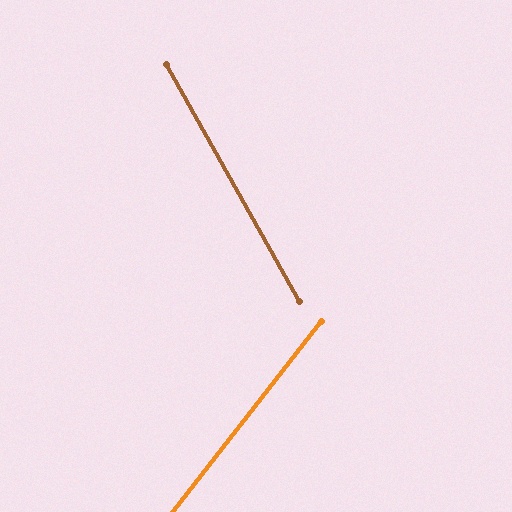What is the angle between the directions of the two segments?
Approximately 67 degrees.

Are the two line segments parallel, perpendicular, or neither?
Neither parallel nor perpendicular — they differ by about 67°.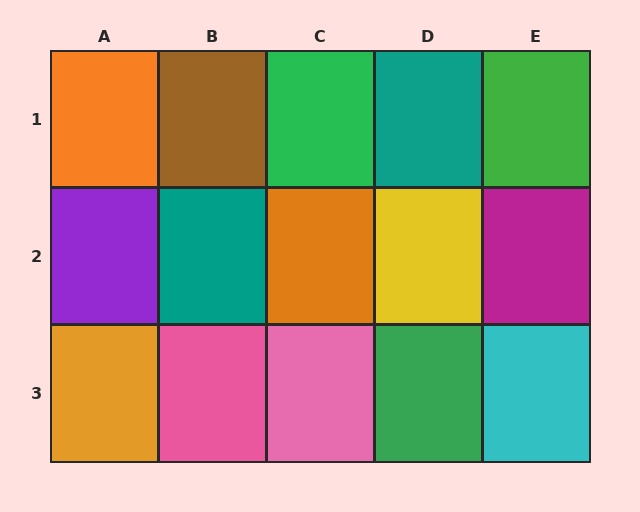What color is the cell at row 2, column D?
Yellow.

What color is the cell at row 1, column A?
Orange.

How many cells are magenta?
1 cell is magenta.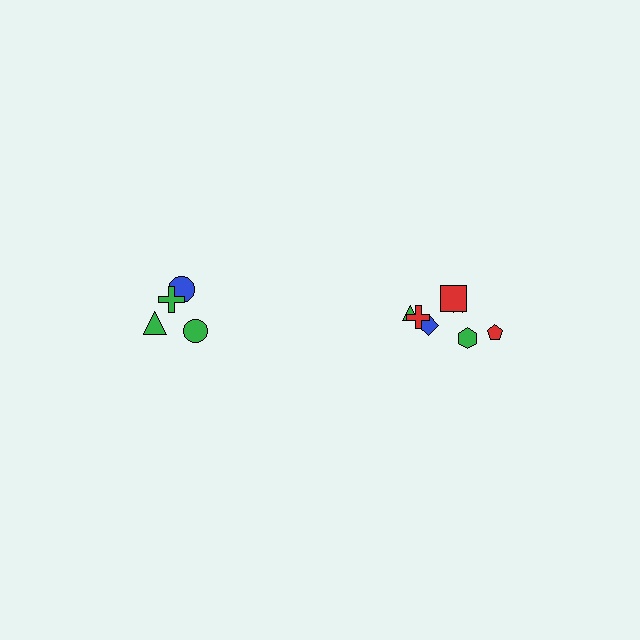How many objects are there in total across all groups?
There are 11 objects.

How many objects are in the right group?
There are 7 objects.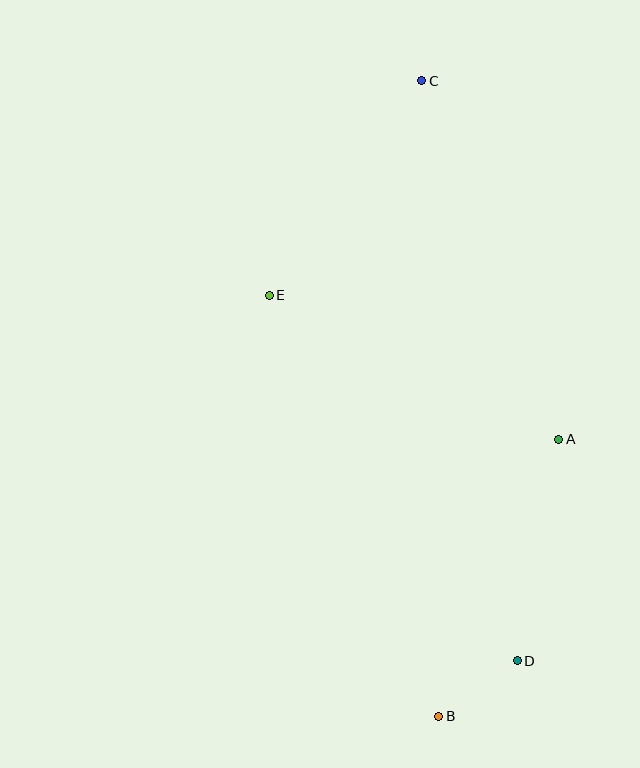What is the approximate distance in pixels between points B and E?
The distance between B and E is approximately 454 pixels.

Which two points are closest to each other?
Points B and D are closest to each other.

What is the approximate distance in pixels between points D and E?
The distance between D and E is approximately 442 pixels.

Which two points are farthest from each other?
Points B and C are farthest from each other.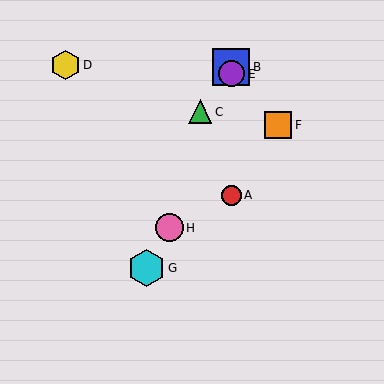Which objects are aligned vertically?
Objects A, B, E are aligned vertically.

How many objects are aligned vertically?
3 objects (A, B, E) are aligned vertically.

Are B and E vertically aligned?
Yes, both are at x≈231.